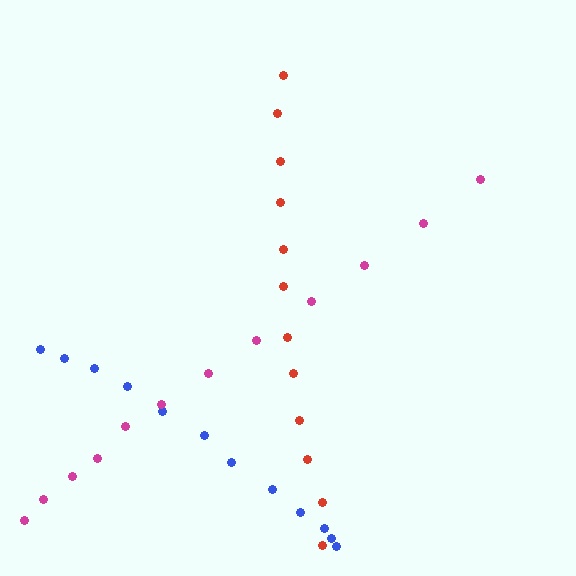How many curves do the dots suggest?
There are 3 distinct paths.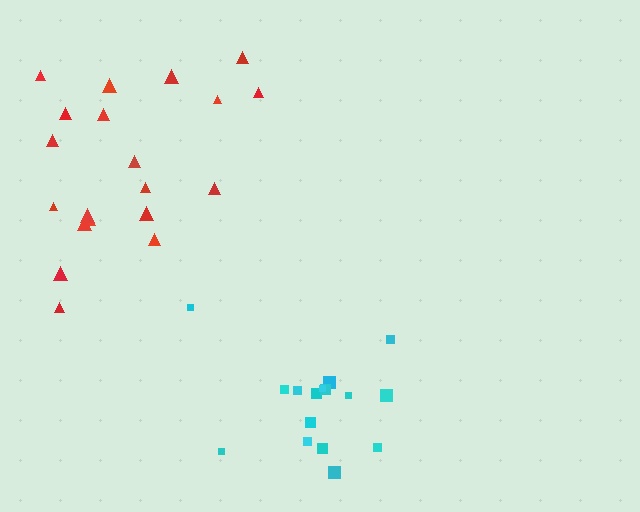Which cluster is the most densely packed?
Cyan.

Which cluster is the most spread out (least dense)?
Red.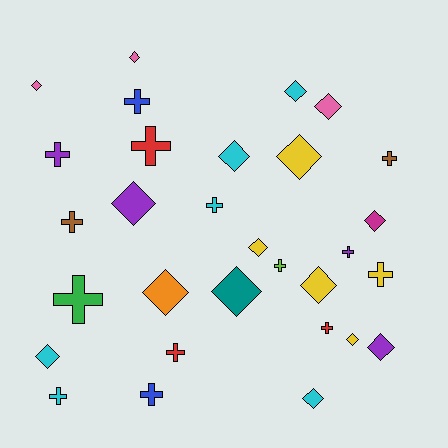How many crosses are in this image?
There are 14 crosses.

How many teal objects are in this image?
There is 1 teal object.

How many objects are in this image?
There are 30 objects.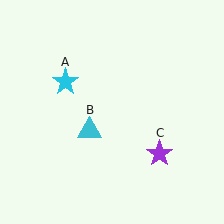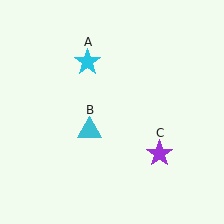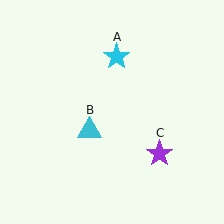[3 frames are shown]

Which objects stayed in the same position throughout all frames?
Cyan triangle (object B) and purple star (object C) remained stationary.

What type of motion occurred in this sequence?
The cyan star (object A) rotated clockwise around the center of the scene.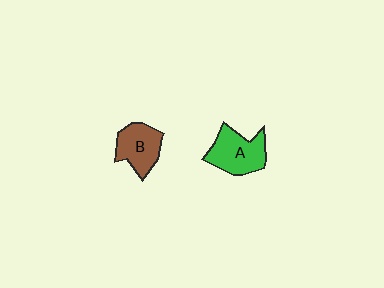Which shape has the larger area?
Shape A (green).